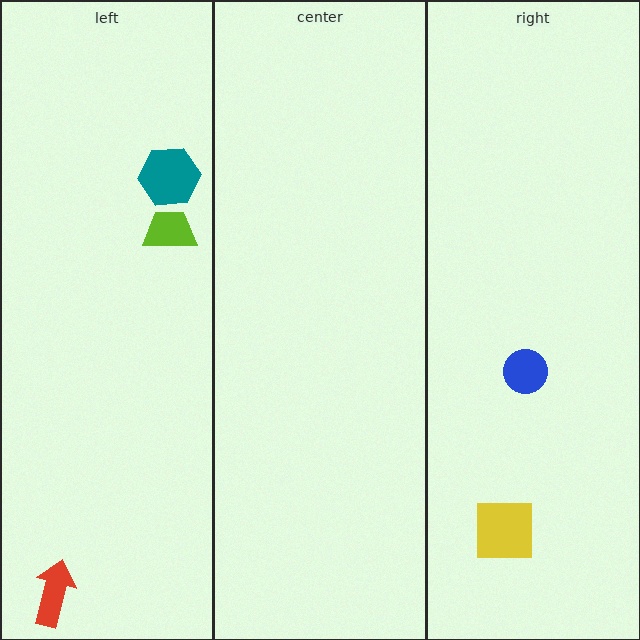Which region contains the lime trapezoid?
The left region.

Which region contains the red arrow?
The left region.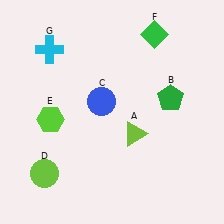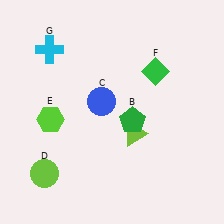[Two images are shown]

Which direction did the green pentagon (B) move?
The green pentagon (B) moved left.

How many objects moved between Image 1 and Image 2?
2 objects moved between the two images.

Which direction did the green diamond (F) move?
The green diamond (F) moved down.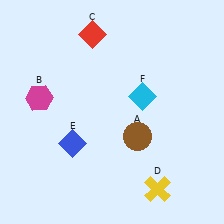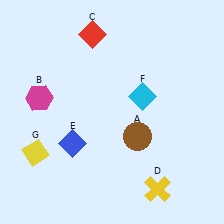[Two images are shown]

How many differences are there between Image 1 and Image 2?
There is 1 difference between the two images.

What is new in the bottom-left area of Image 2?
A yellow diamond (G) was added in the bottom-left area of Image 2.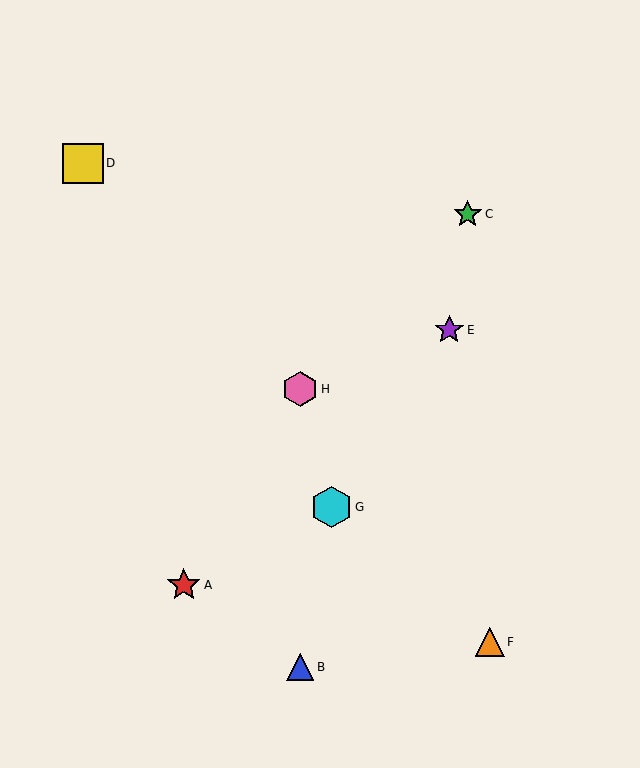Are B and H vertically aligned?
Yes, both are at x≈300.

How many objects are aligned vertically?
2 objects (B, H) are aligned vertically.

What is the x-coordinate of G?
Object G is at x≈332.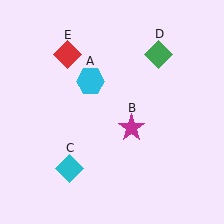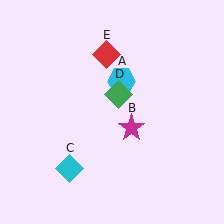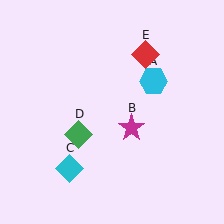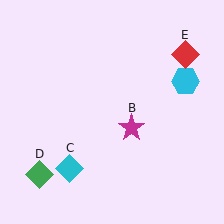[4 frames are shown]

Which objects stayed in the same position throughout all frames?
Magenta star (object B) and cyan diamond (object C) remained stationary.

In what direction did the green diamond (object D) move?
The green diamond (object D) moved down and to the left.